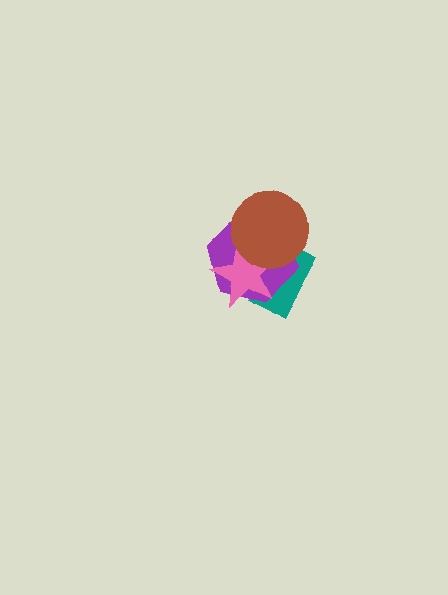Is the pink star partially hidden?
Yes, it is partially covered by another shape.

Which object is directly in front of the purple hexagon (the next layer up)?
The pink star is directly in front of the purple hexagon.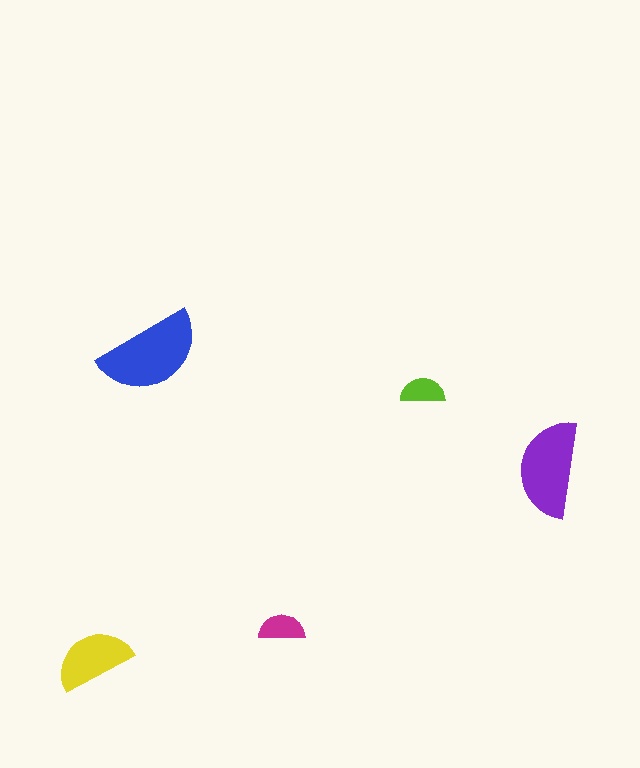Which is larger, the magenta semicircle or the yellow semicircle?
The yellow one.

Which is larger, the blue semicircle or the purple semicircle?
The blue one.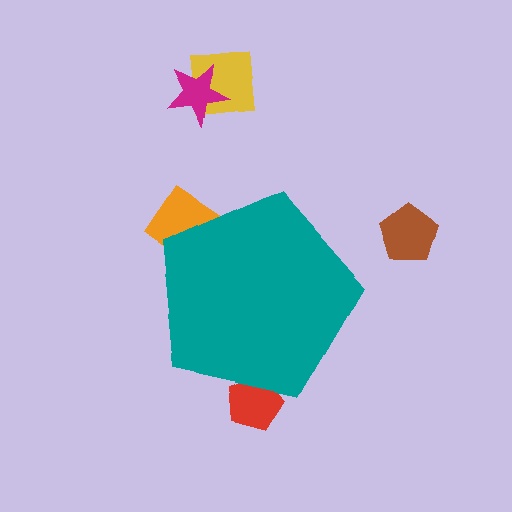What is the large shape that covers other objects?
A teal pentagon.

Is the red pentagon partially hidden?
Yes, the red pentagon is partially hidden behind the teal pentagon.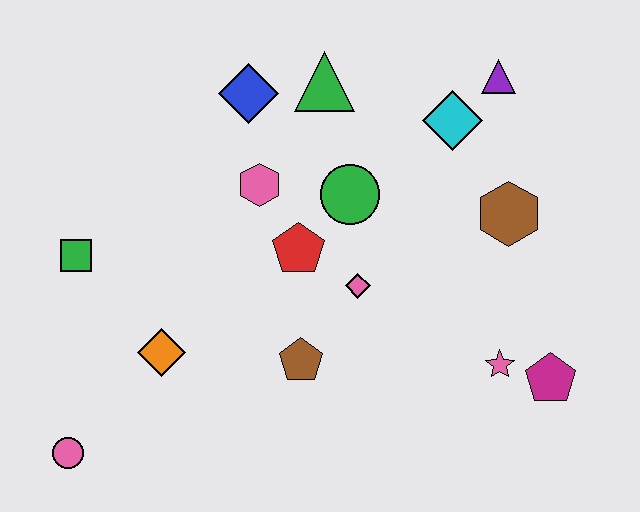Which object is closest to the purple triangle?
The cyan diamond is closest to the purple triangle.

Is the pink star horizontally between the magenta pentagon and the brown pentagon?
Yes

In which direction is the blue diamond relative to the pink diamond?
The blue diamond is above the pink diamond.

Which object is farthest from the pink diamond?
The pink circle is farthest from the pink diamond.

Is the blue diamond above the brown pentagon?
Yes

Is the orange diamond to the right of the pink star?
No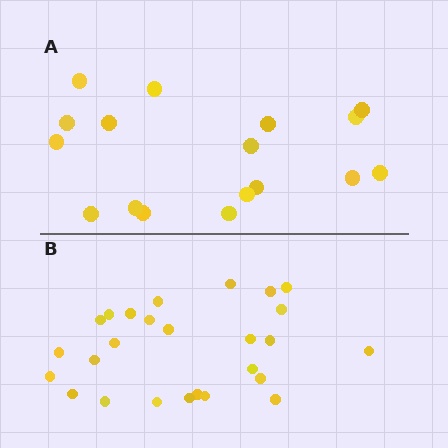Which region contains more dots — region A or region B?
Region B (the bottom region) has more dots.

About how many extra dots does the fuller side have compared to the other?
Region B has roughly 8 or so more dots than region A.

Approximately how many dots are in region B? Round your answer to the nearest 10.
About 30 dots. (The exact count is 26, which rounds to 30.)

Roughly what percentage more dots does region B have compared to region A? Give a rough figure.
About 55% more.